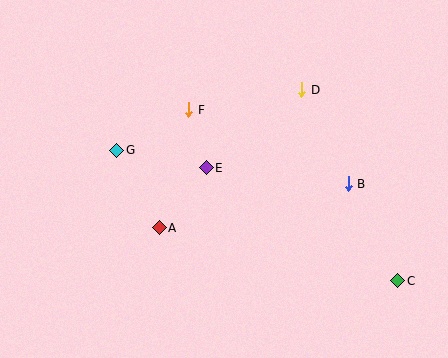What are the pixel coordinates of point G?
Point G is at (117, 150).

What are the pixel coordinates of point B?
Point B is at (348, 184).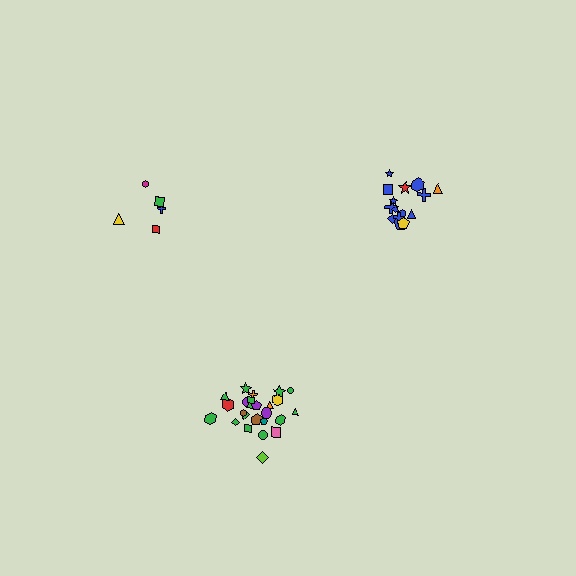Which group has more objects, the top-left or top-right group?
The top-right group.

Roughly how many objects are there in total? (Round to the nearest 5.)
Roughly 45 objects in total.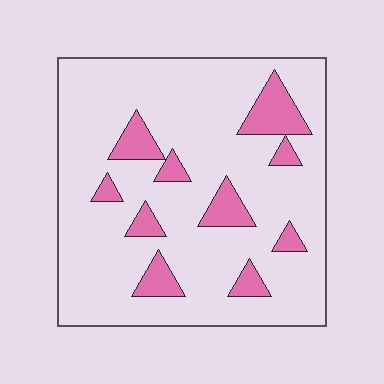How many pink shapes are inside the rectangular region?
10.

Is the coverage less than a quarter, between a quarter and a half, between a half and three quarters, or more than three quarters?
Less than a quarter.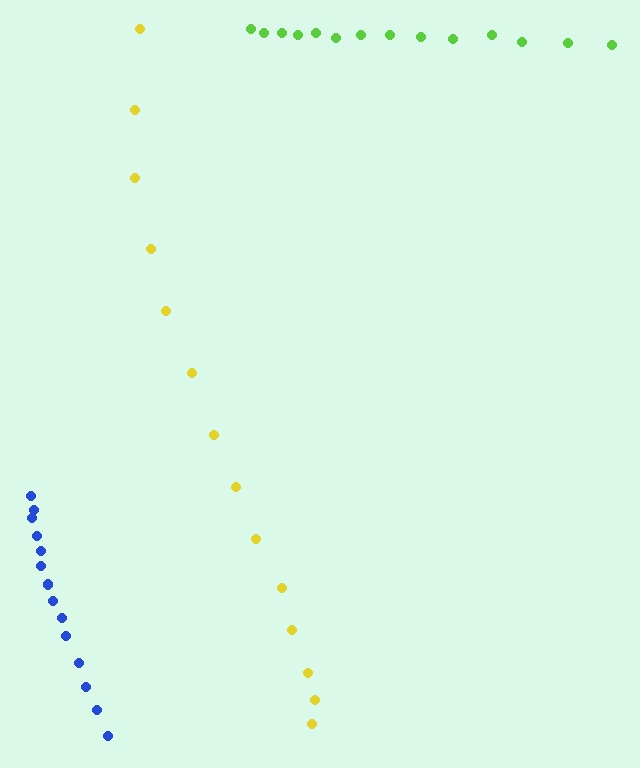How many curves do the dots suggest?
There are 3 distinct paths.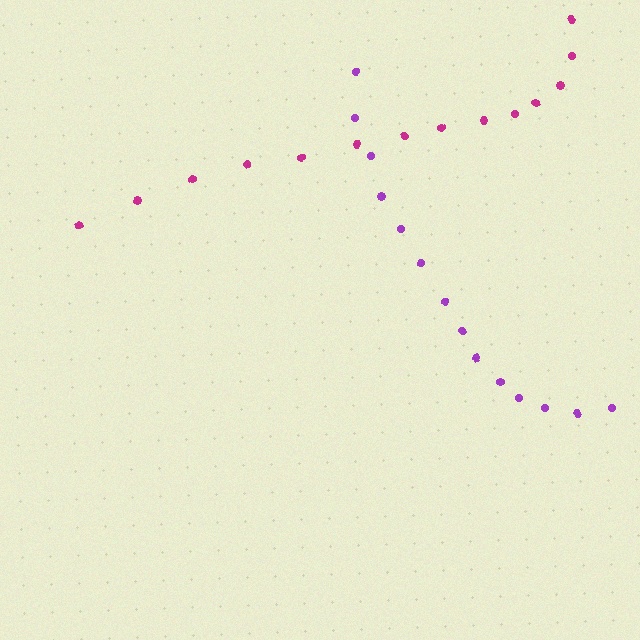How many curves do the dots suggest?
There are 2 distinct paths.